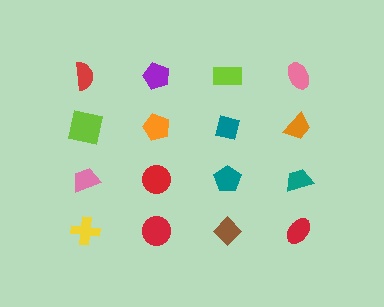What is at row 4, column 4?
A red ellipse.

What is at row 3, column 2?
A red circle.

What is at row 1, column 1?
A red semicircle.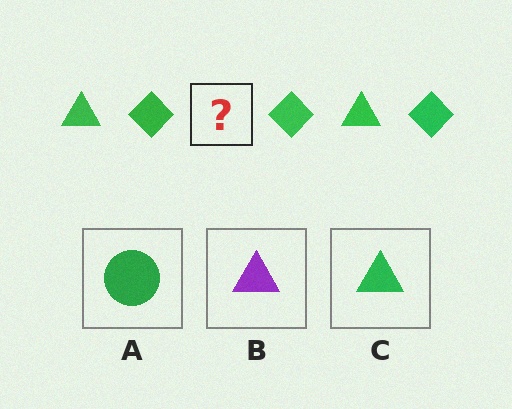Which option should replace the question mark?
Option C.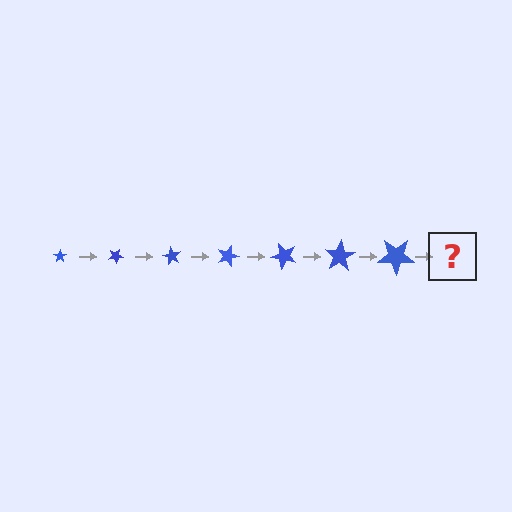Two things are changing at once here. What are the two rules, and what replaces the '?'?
The two rules are that the star grows larger each step and it rotates 30 degrees each step. The '?' should be a star, larger than the previous one and rotated 210 degrees from the start.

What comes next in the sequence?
The next element should be a star, larger than the previous one and rotated 210 degrees from the start.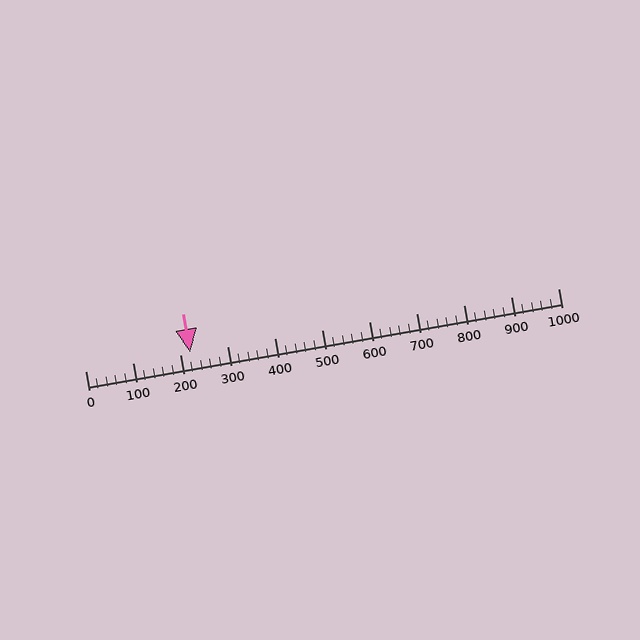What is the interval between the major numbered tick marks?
The major tick marks are spaced 100 units apart.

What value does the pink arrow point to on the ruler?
The pink arrow points to approximately 222.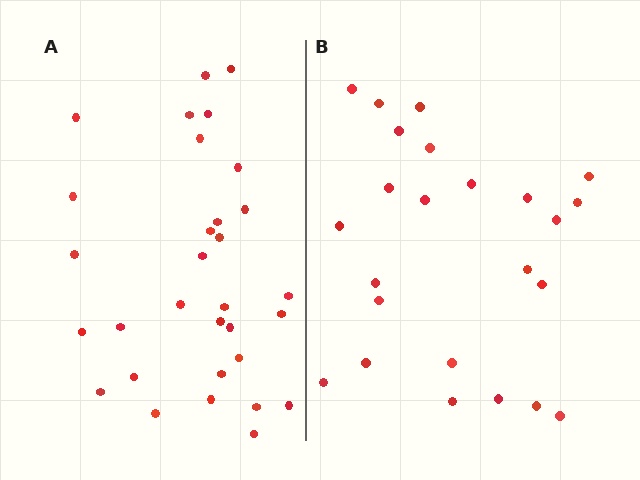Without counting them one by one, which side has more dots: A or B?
Region A (the left region) has more dots.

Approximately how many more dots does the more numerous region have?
Region A has roughly 8 or so more dots than region B.